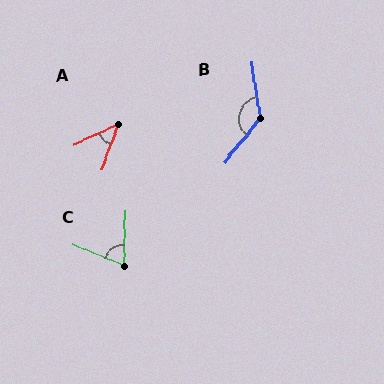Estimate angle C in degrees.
Approximately 69 degrees.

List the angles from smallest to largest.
A (45°), C (69°), B (133°).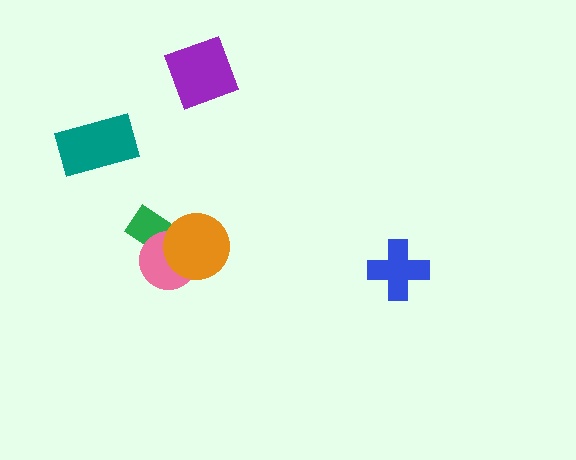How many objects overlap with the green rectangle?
2 objects overlap with the green rectangle.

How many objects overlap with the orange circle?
2 objects overlap with the orange circle.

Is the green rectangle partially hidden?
Yes, it is partially covered by another shape.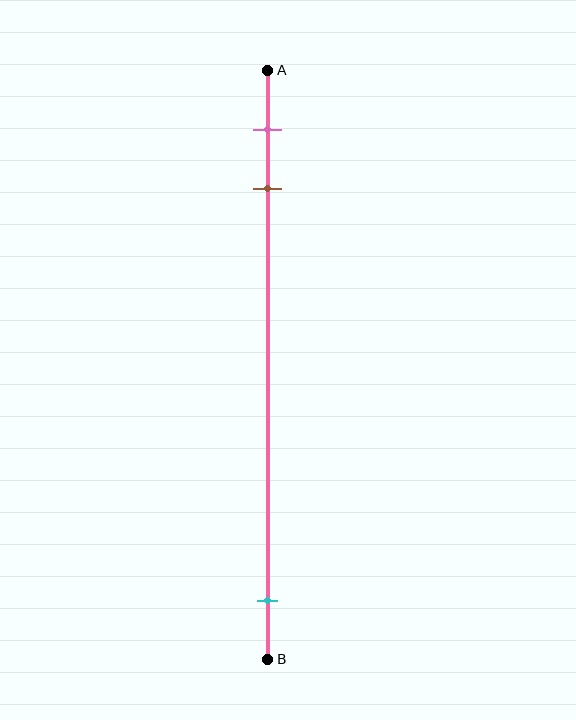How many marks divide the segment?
There are 3 marks dividing the segment.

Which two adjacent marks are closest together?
The pink and brown marks are the closest adjacent pair.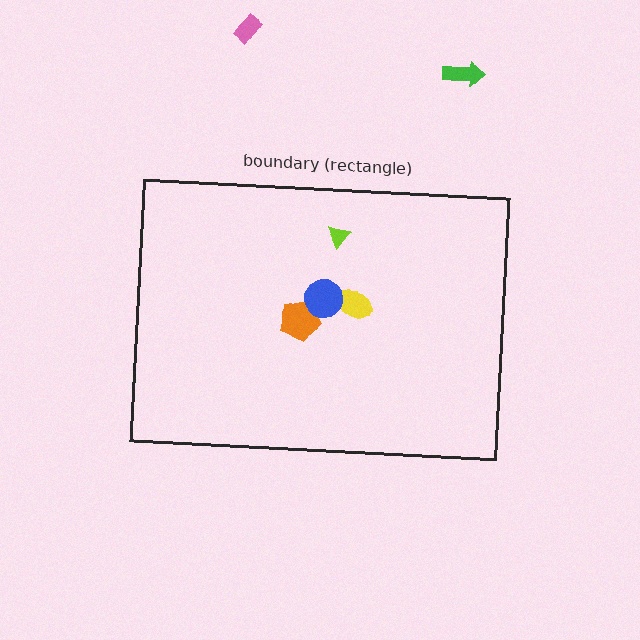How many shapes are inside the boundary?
4 inside, 2 outside.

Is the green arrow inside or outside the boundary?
Outside.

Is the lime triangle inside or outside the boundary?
Inside.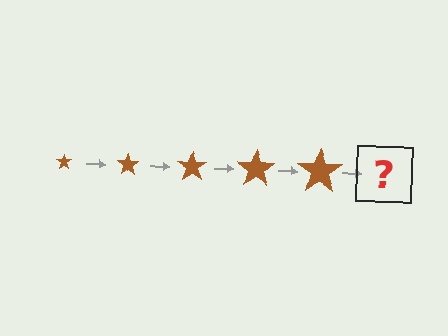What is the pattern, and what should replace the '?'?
The pattern is that the star gets progressively larger each step. The '?' should be a brown star, larger than the previous one.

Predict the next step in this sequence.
The next step is a brown star, larger than the previous one.